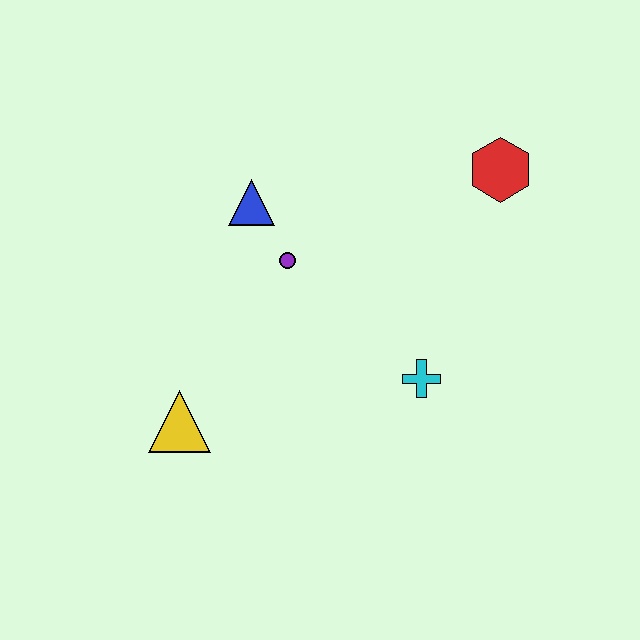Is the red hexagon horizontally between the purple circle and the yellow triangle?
No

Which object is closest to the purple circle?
The blue triangle is closest to the purple circle.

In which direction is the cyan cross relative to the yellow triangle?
The cyan cross is to the right of the yellow triangle.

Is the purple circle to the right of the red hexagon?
No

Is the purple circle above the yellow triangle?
Yes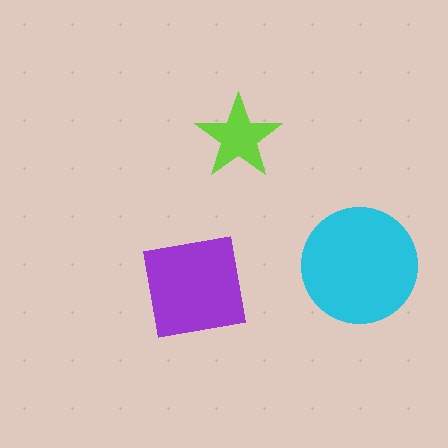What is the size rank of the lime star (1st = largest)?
3rd.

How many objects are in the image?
There are 3 objects in the image.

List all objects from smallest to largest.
The lime star, the purple square, the cyan circle.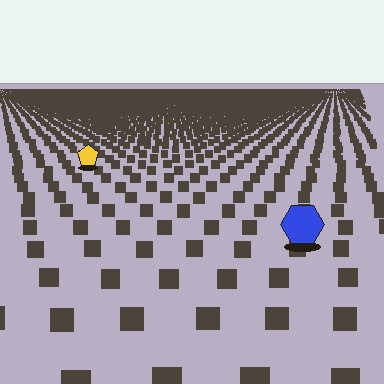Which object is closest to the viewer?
The blue hexagon is closest. The texture marks near it are larger and more spread out.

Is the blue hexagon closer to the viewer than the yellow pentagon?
Yes. The blue hexagon is closer — you can tell from the texture gradient: the ground texture is coarser near it.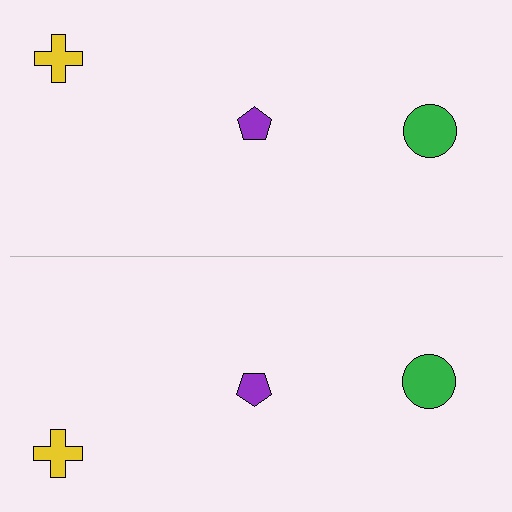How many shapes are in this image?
There are 6 shapes in this image.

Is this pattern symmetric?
Yes, this pattern has bilateral (reflection) symmetry.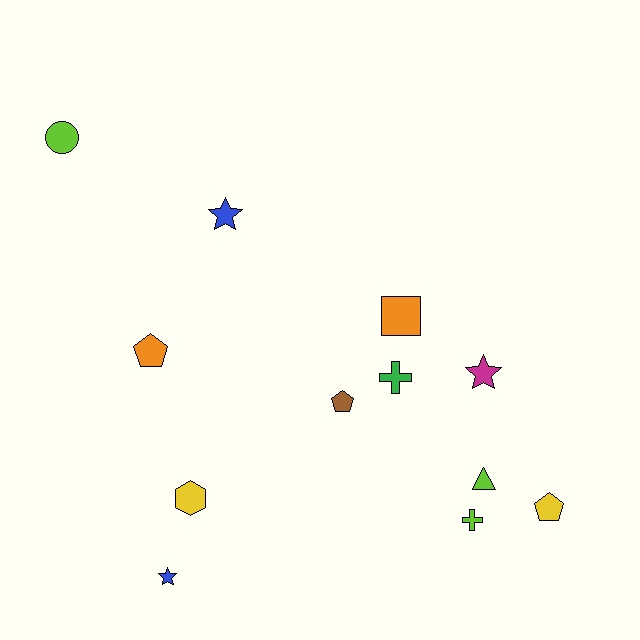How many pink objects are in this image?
There are no pink objects.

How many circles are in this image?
There is 1 circle.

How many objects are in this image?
There are 12 objects.